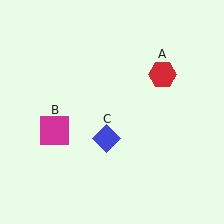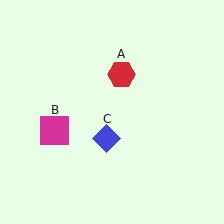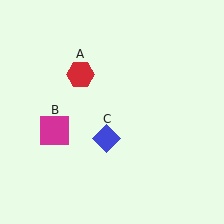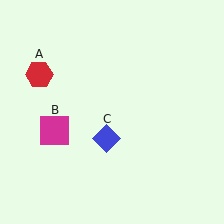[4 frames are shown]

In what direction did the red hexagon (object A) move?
The red hexagon (object A) moved left.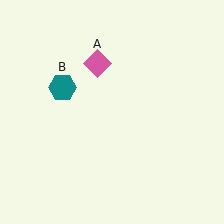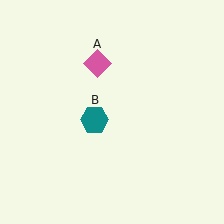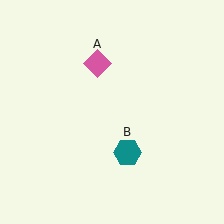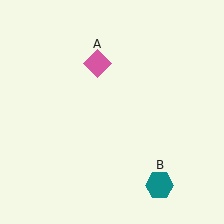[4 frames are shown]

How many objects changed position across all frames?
1 object changed position: teal hexagon (object B).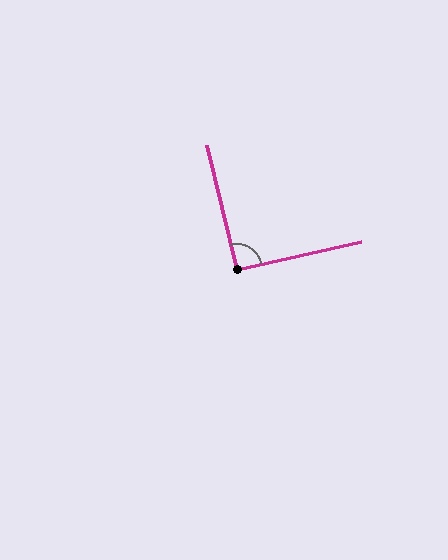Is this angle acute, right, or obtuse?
It is approximately a right angle.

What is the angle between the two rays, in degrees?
Approximately 91 degrees.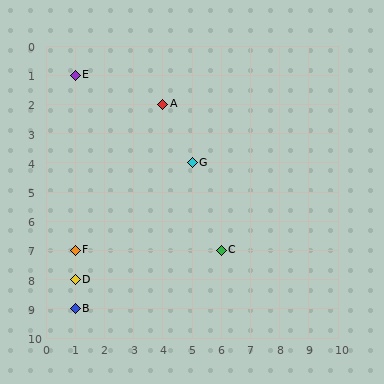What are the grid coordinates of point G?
Point G is at grid coordinates (5, 4).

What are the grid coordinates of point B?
Point B is at grid coordinates (1, 9).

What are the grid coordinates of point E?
Point E is at grid coordinates (1, 1).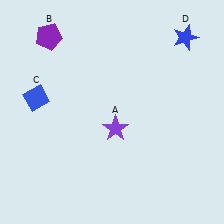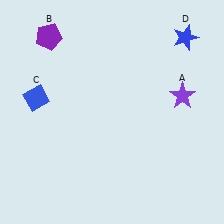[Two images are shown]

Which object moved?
The purple star (A) moved right.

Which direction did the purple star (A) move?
The purple star (A) moved right.